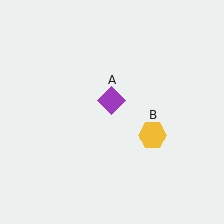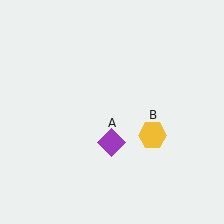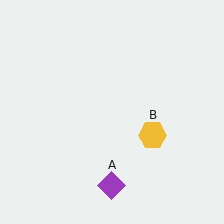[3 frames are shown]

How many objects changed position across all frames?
1 object changed position: purple diamond (object A).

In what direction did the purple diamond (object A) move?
The purple diamond (object A) moved down.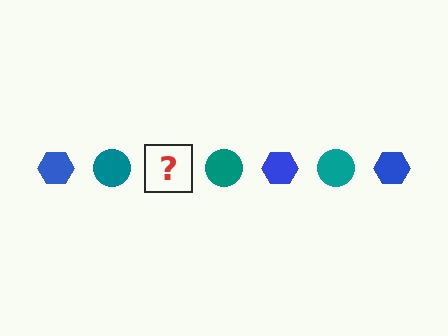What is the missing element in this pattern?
The missing element is a blue hexagon.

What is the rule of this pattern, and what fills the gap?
The rule is that the pattern alternates between blue hexagon and teal circle. The gap should be filled with a blue hexagon.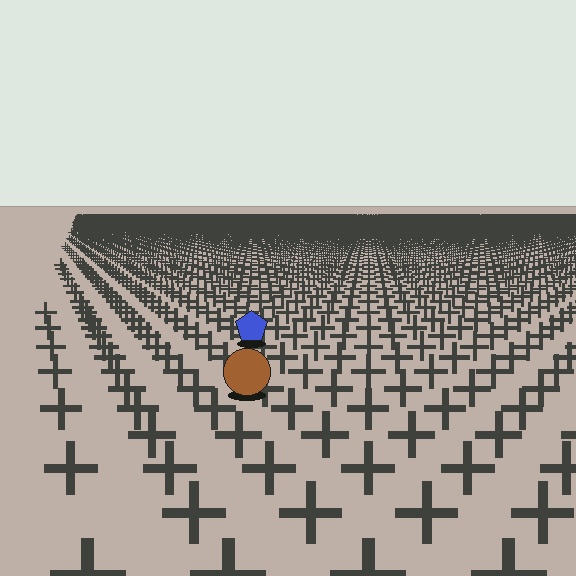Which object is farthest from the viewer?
The blue pentagon is farthest from the viewer. It appears smaller and the ground texture around it is denser.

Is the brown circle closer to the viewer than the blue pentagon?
Yes. The brown circle is closer — you can tell from the texture gradient: the ground texture is coarser near it.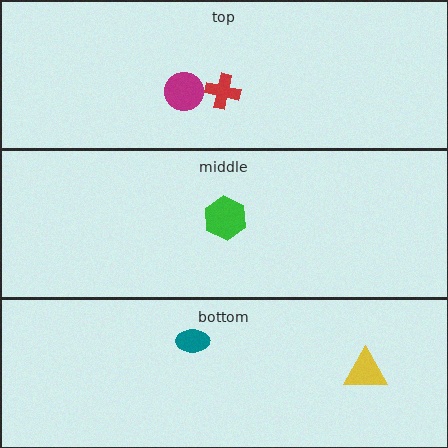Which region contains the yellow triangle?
The bottom region.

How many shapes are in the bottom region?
2.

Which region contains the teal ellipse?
The bottom region.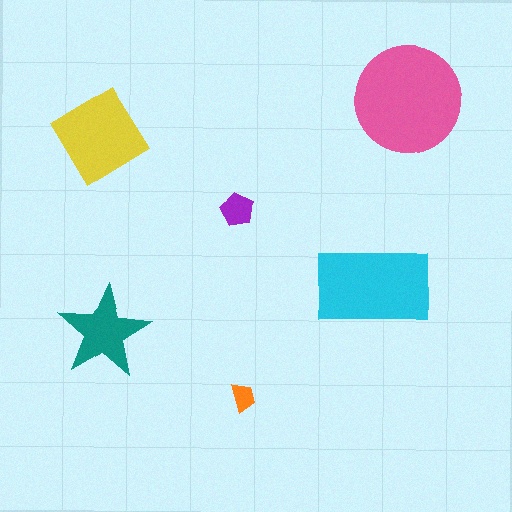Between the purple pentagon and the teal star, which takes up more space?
The teal star.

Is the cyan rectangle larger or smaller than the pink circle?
Smaller.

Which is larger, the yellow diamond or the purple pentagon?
The yellow diamond.